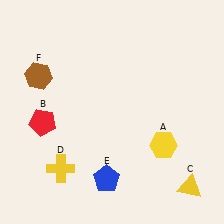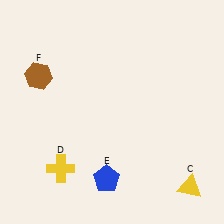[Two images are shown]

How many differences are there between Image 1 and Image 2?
There are 2 differences between the two images.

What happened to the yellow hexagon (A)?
The yellow hexagon (A) was removed in Image 2. It was in the bottom-right area of Image 1.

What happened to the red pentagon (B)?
The red pentagon (B) was removed in Image 2. It was in the bottom-left area of Image 1.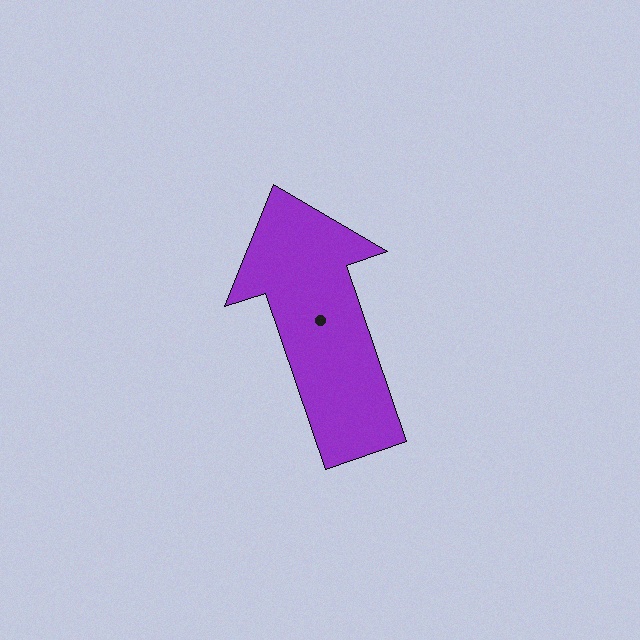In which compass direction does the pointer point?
North.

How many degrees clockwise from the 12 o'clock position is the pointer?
Approximately 341 degrees.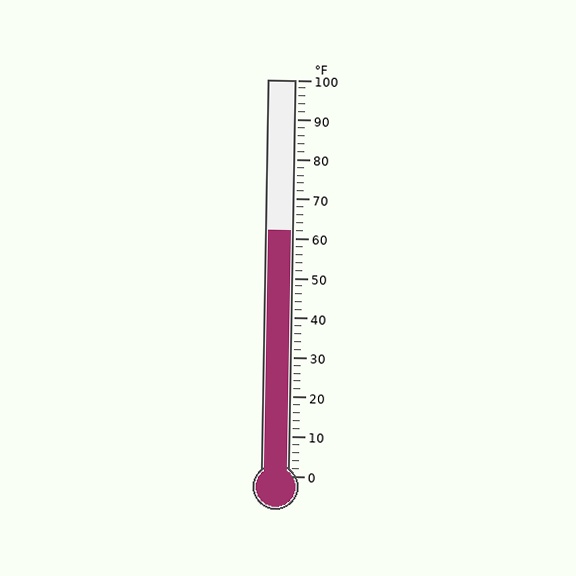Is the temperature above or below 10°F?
The temperature is above 10°F.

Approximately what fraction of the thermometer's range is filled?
The thermometer is filled to approximately 60% of its range.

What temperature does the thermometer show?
The thermometer shows approximately 62°F.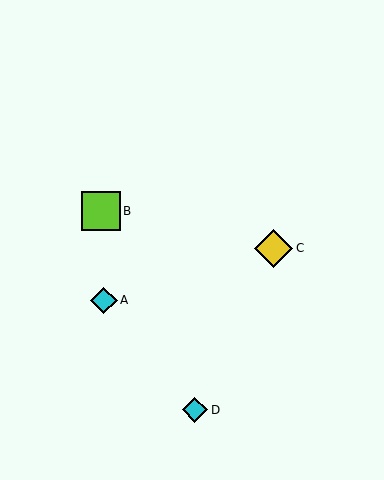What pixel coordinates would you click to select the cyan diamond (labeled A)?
Click at (104, 300) to select the cyan diamond A.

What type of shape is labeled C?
Shape C is a yellow diamond.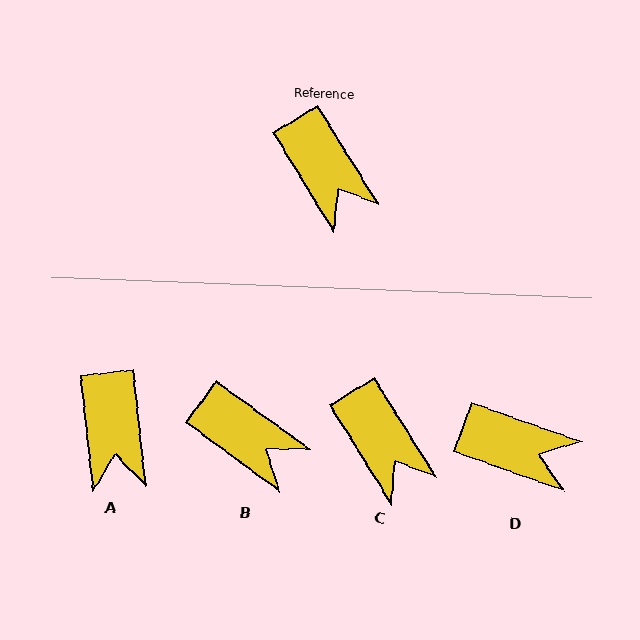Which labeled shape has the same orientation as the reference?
C.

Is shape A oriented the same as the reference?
No, it is off by about 26 degrees.